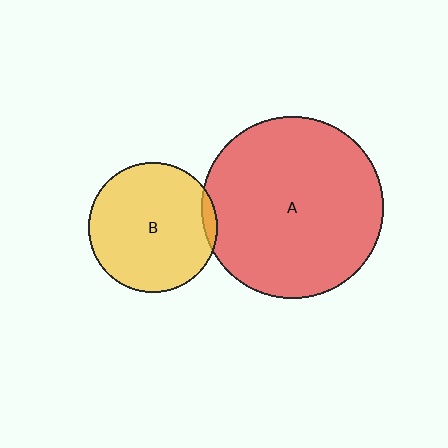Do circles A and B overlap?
Yes.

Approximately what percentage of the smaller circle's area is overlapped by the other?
Approximately 5%.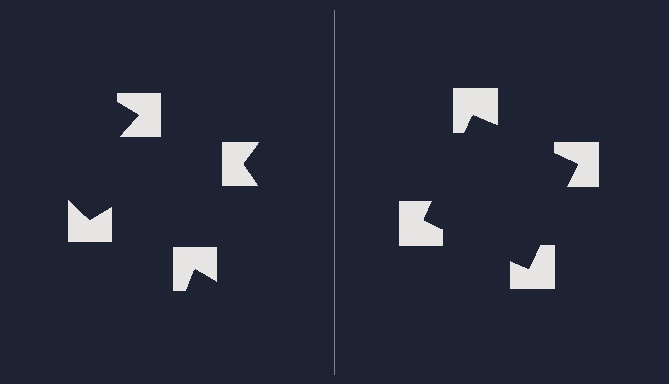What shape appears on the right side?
An illusory square.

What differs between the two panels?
The notched squares are positioned identically on both sides; only the wedge orientations differ. On the right they align to a square; on the left they are misaligned.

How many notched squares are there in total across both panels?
8 — 4 on each side.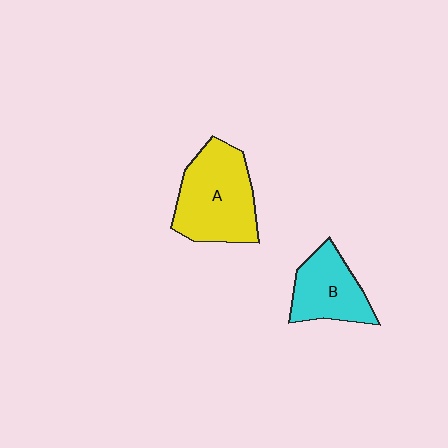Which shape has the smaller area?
Shape B (cyan).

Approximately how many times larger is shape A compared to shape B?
Approximately 1.5 times.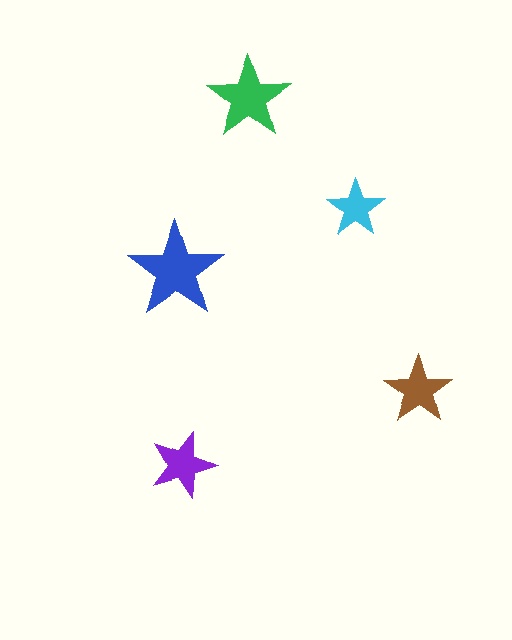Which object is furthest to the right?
The brown star is rightmost.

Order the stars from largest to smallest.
the blue one, the green one, the brown one, the purple one, the cyan one.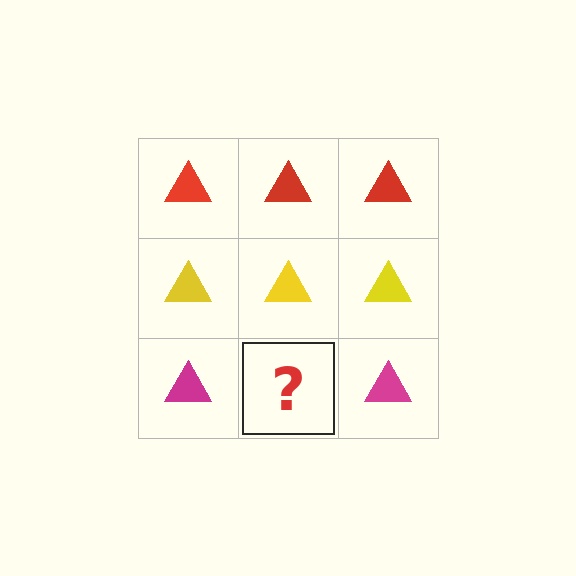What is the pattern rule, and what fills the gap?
The rule is that each row has a consistent color. The gap should be filled with a magenta triangle.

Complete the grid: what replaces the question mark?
The question mark should be replaced with a magenta triangle.